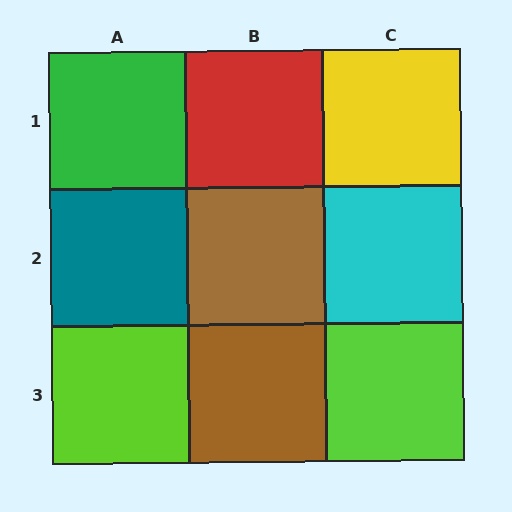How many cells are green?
1 cell is green.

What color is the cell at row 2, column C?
Cyan.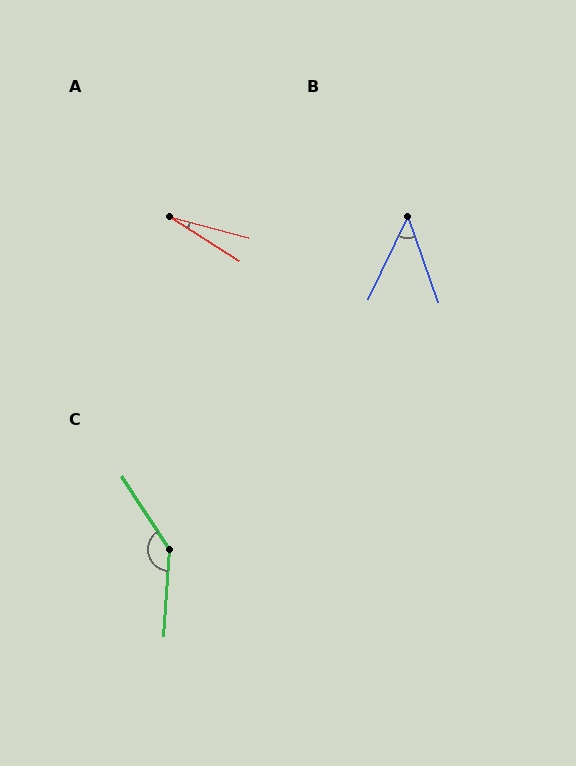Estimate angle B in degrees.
Approximately 45 degrees.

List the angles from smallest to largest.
A (18°), B (45°), C (143°).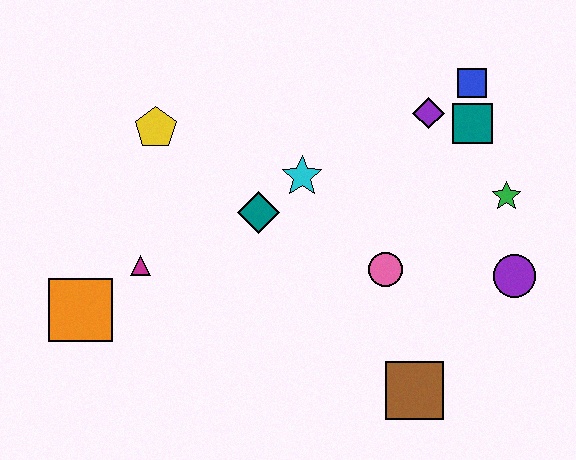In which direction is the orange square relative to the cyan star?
The orange square is to the left of the cyan star.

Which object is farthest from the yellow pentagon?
The purple circle is farthest from the yellow pentagon.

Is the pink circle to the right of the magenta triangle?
Yes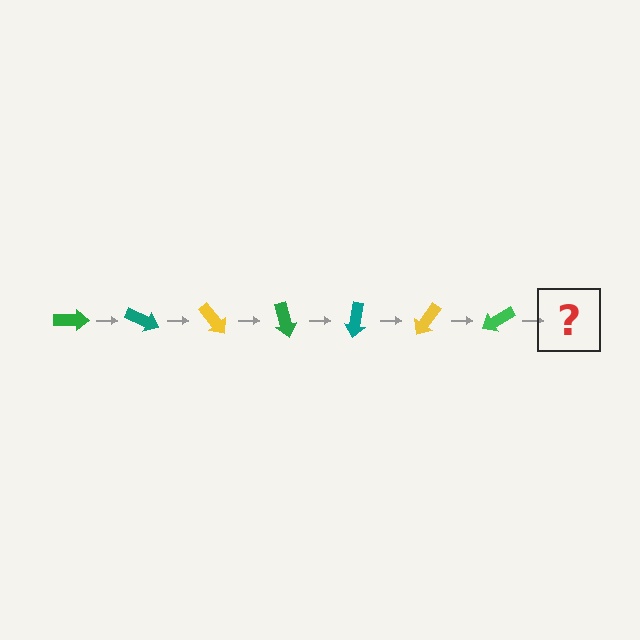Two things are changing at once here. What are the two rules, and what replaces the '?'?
The two rules are that it rotates 25 degrees each step and the color cycles through green, teal, and yellow. The '?' should be a teal arrow, rotated 175 degrees from the start.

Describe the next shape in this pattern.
It should be a teal arrow, rotated 175 degrees from the start.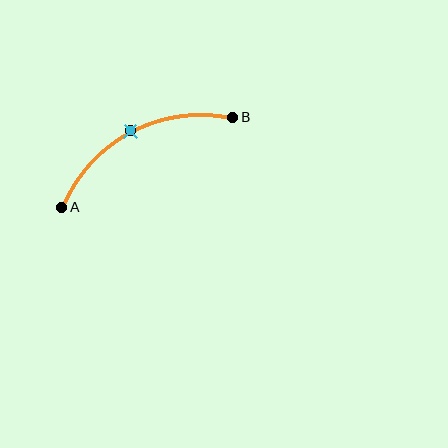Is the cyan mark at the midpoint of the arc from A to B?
Yes. The cyan mark lies on the arc at equal arc-length from both A and B — it is the arc midpoint.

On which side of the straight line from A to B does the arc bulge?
The arc bulges above the straight line connecting A and B.